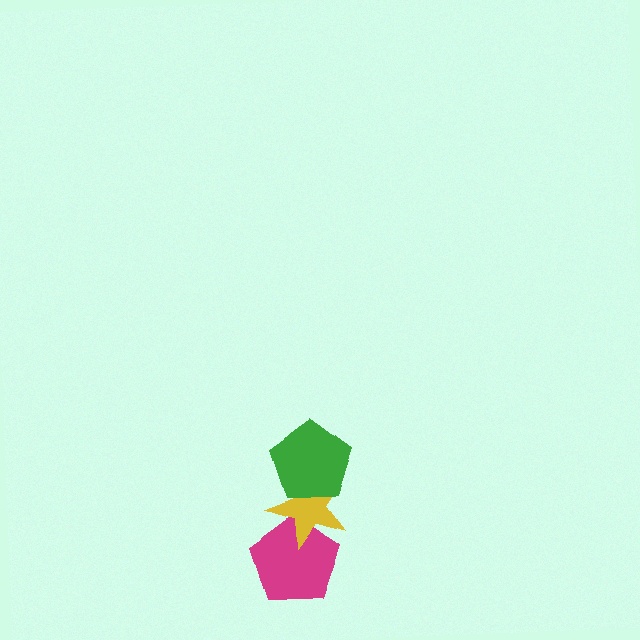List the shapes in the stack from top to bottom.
From top to bottom: the green pentagon, the yellow star, the magenta pentagon.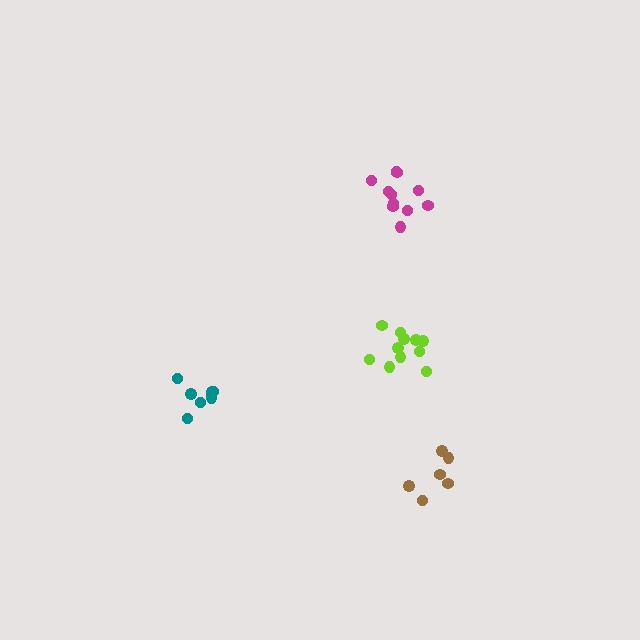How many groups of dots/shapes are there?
There are 4 groups.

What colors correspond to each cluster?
The clusters are colored: lime, teal, magenta, brown.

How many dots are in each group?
Group 1: 11 dots, Group 2: 8 dots, Group 3: 11 dots, Group 4: 6 dots (36 total).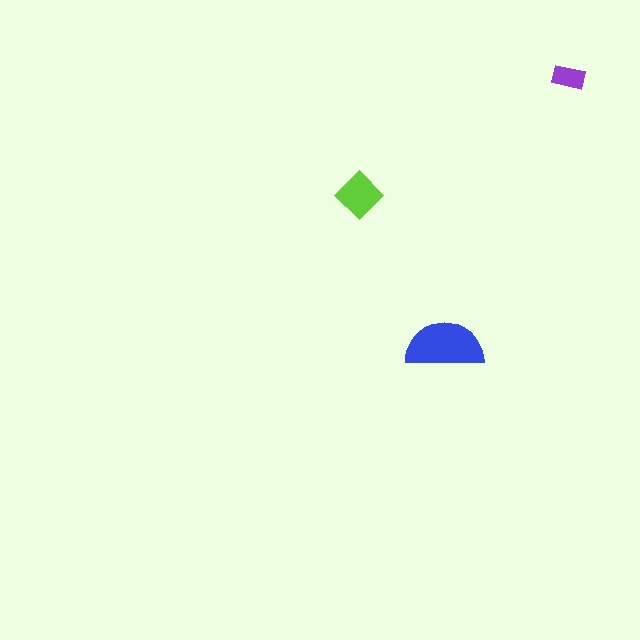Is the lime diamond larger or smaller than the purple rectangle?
Larger.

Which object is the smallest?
The purple rectangle.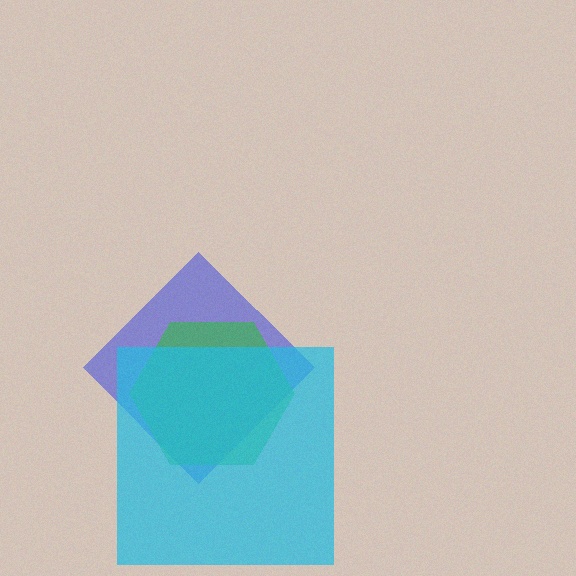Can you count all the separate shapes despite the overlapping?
Yes, there are 3 separate shapes.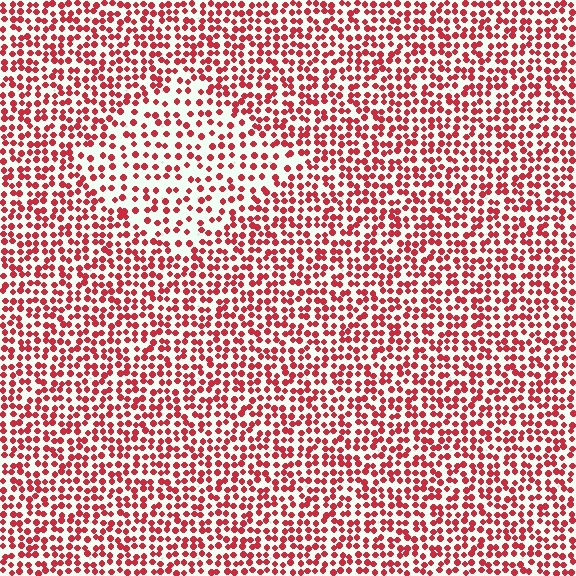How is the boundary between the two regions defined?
The boundary is defined by a change in element density (approximately 1.7x ratio). All elements are the same color, size, and shape.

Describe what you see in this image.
The image contains small red elements arranged at two different densities. A diamond-shaped region is visible where the elements are less densely packed than the surrounding area.